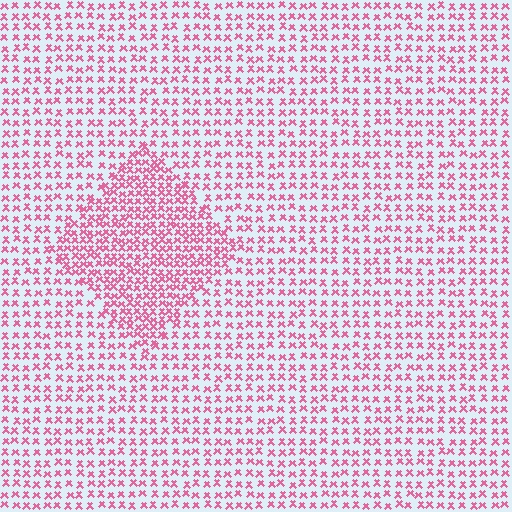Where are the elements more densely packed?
The elements are more densely packed inside the diamond boundary.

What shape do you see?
I see a diamond.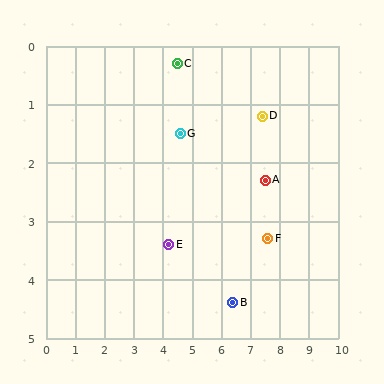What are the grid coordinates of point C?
Point C is at approximately (4.5, 0.3).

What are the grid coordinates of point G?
Point G is at approximately (4.6, 1.5).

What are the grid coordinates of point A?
Point A is at approximately (7.5, 2.3).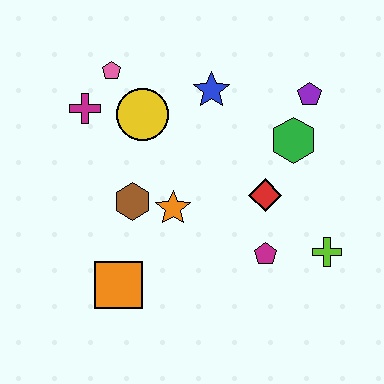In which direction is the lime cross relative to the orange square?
The lime cross is to the right of the orange square.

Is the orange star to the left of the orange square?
No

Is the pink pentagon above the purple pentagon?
Yes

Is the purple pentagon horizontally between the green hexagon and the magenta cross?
No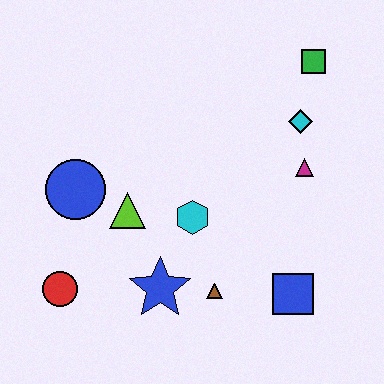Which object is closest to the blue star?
The brown triangle is closest to the blue star.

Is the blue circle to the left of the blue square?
Yes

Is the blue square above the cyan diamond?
No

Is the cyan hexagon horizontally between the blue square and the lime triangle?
Yes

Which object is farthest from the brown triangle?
The green square is farthest from the brown triangle.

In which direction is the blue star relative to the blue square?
The blue star is to the left of the blue square.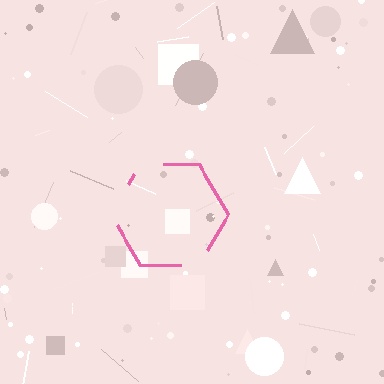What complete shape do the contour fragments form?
The contour fragments form a hexagon.